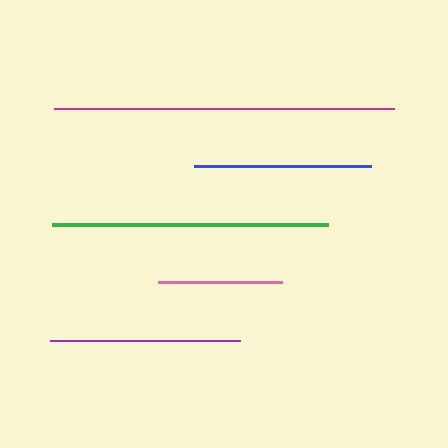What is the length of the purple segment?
The purple segment is approximately 191 pixels long.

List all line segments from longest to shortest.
From longest to shortest: magenta, green, purple, blue, pink.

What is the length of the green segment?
The green segment is approximately 276 pixels long.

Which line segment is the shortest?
The pink line is the shortest at approximately 123 pixels.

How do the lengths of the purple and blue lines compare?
The purple and blue lines are approximately the same length.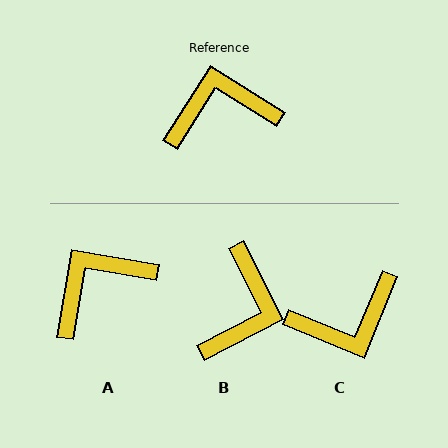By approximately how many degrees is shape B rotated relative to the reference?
Approximately 121 degrees clockwise.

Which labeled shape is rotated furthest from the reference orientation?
C, about 170 degrees away.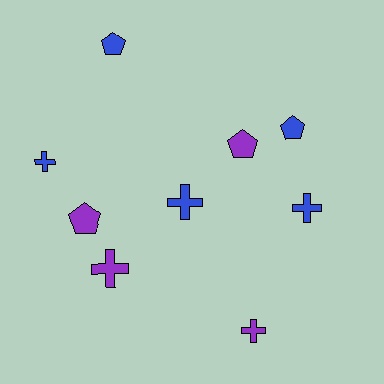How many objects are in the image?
There are 9 objects.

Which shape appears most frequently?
Cross, with 5 objects.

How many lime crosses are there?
There are no lime crosses.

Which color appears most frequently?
Blue, with 5 objects.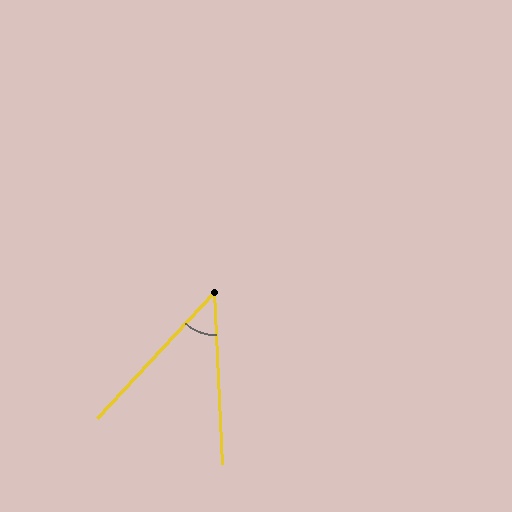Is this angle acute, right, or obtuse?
It is acute.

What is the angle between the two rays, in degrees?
Approximately 46 degrees.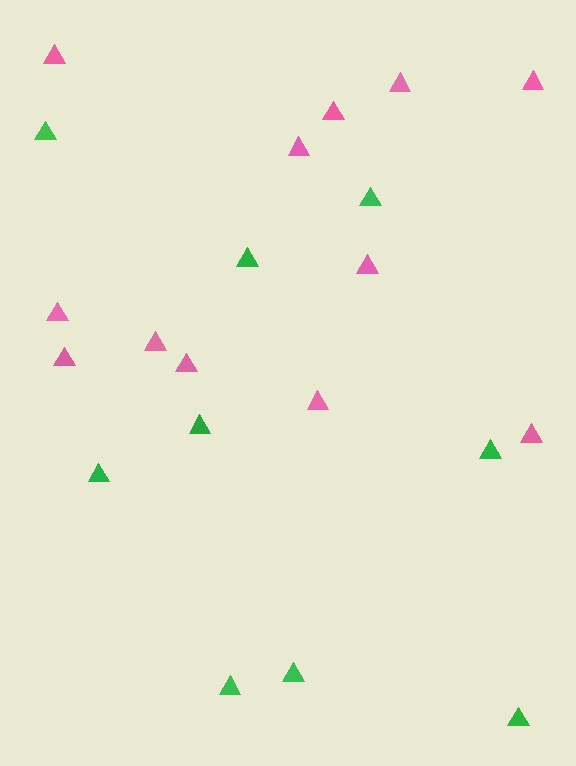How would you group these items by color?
There are 2 groups: one group of green triangles (9) and one group of pink triangles (12).